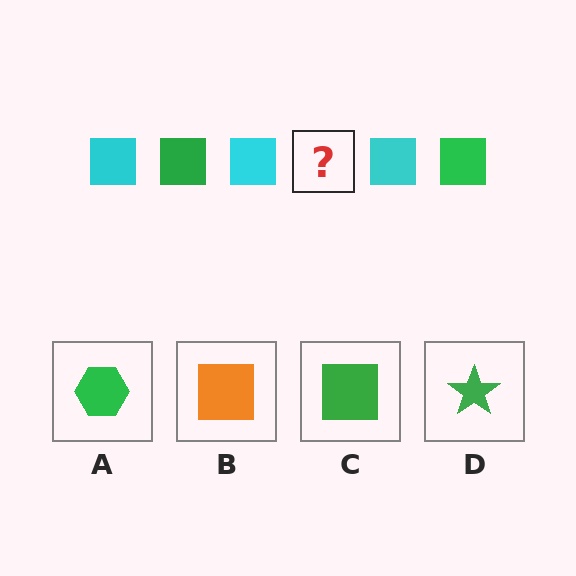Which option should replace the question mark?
Option C.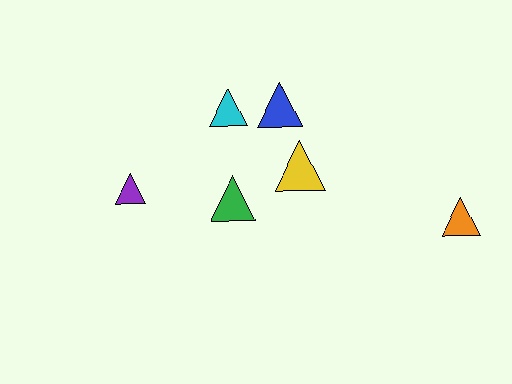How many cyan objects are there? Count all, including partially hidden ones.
There is 1 cyan object.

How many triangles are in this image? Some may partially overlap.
There are 6 triangles.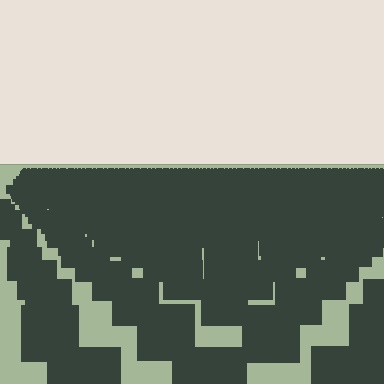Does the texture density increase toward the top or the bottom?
Density increases toward the top.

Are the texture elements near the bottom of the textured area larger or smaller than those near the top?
Larger. Near the bottom, elements are closer to the viewer and appear at a bigger on-screen size.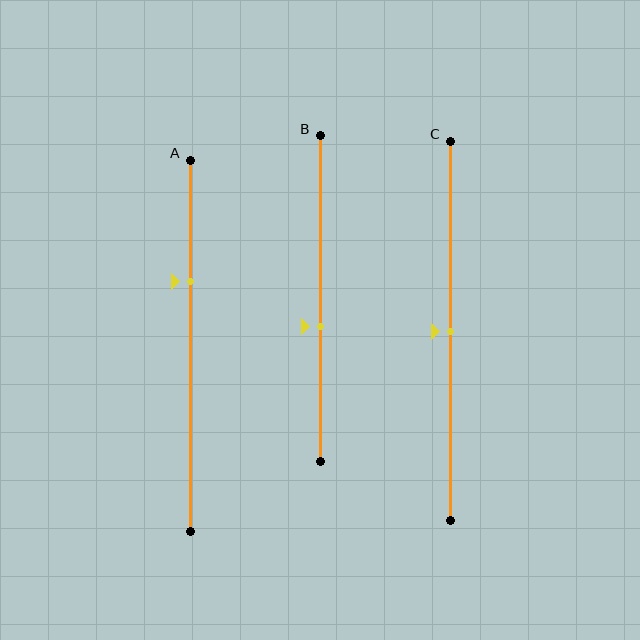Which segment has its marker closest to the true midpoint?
Segment C has its marker closest to the true midpoint.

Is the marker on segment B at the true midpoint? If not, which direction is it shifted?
No, the marker on segment B is shifted downward by about 9% of the segment length.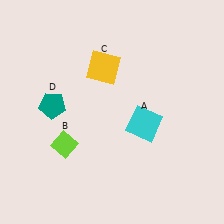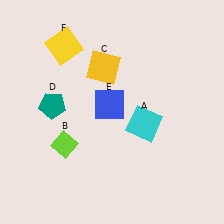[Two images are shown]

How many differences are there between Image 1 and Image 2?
There are 2 differences between the two images.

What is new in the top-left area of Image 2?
A blue square (E) was added in the top-left area of Image 2.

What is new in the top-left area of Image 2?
A yellow square (F) was added in the top-left area of Image 2.